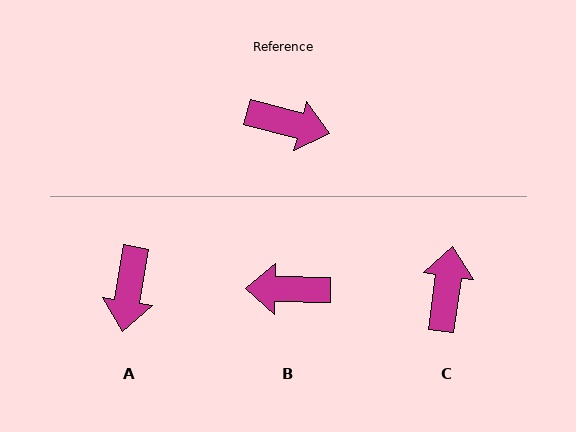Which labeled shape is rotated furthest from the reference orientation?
B, about 166 degrees away.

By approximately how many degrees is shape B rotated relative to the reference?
Approximately 166 degrees clockwise.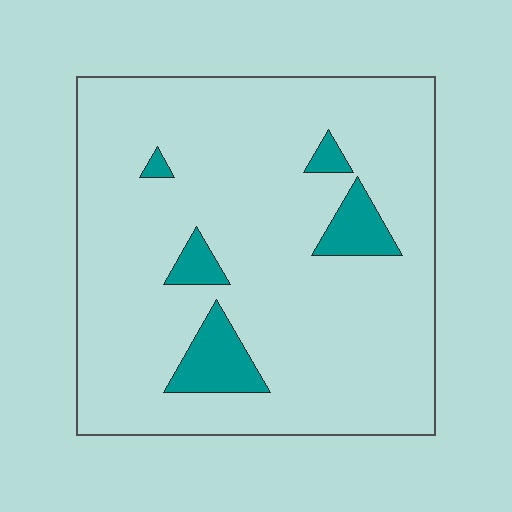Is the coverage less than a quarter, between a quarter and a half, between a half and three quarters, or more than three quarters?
Less than a quarter.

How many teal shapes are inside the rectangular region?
5.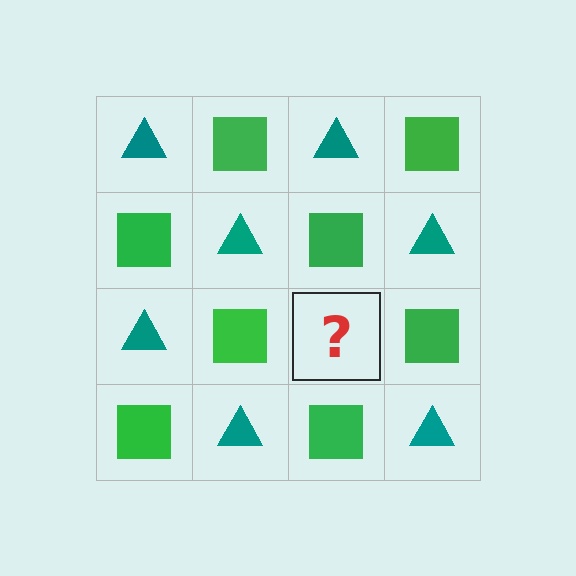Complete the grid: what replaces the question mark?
The question mark should be replaced with a teal triangle.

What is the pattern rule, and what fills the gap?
The rule is that it alternates teal triangle and green square in a checkerboard pattern. The gap should be filled with a teal triangle.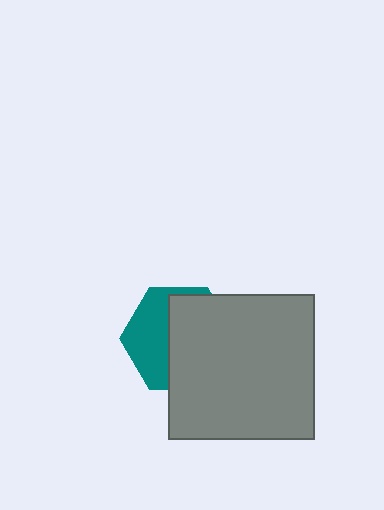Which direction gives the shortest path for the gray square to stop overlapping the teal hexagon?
Moving right gives the shortest separation.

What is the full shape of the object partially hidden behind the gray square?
The partially hidden object is a teal hexagon.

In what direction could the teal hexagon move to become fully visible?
The teal hexagon could move left. That would shift it out from behind the gray square entirely.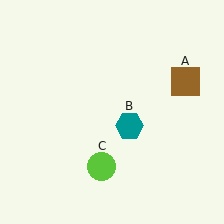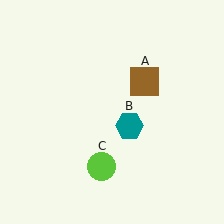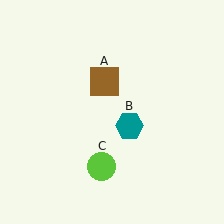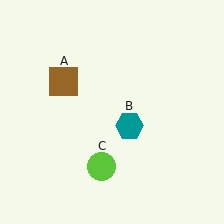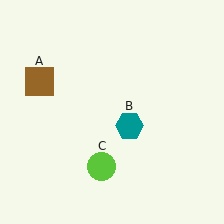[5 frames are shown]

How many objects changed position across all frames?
1 object changed position: brown square (object A).